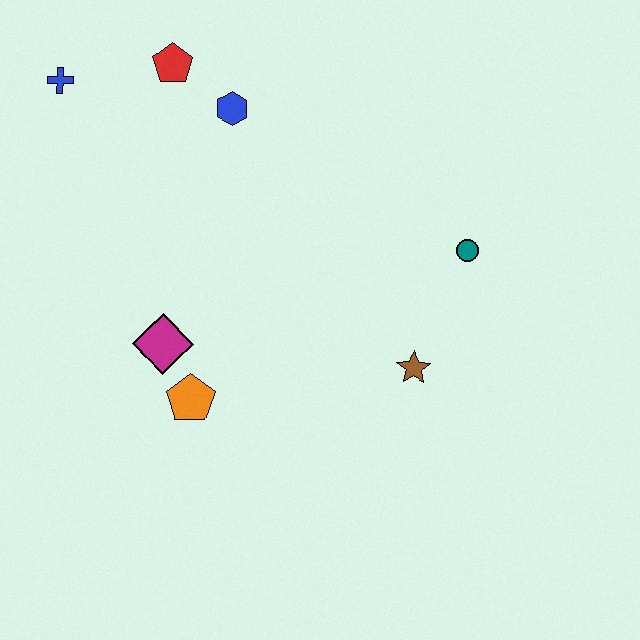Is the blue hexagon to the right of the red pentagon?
Yes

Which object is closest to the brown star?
The teal circle is closest to the brown star.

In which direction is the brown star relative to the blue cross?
The brown star is to the right of the blue cross.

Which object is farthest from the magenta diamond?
The teal circle is farthest from the magenta diamond.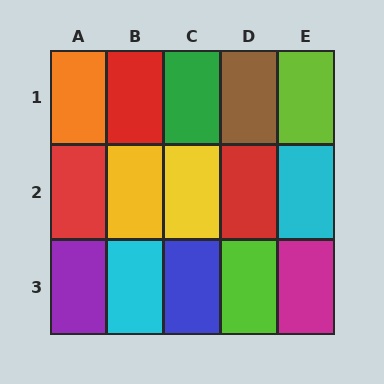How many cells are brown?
1 cell is brown.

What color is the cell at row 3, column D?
Lime.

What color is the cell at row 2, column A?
Red.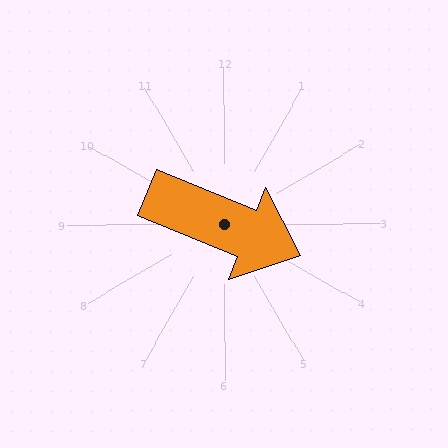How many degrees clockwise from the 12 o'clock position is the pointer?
Approximately 112 degrees.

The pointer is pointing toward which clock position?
Roughly 4 o'clock.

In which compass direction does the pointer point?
East.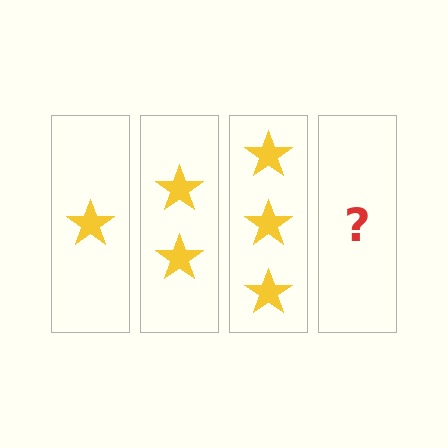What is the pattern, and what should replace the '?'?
The pattern is that each step adds one more star. The '?' should be 4 stars.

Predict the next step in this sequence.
The next step is 4 stars.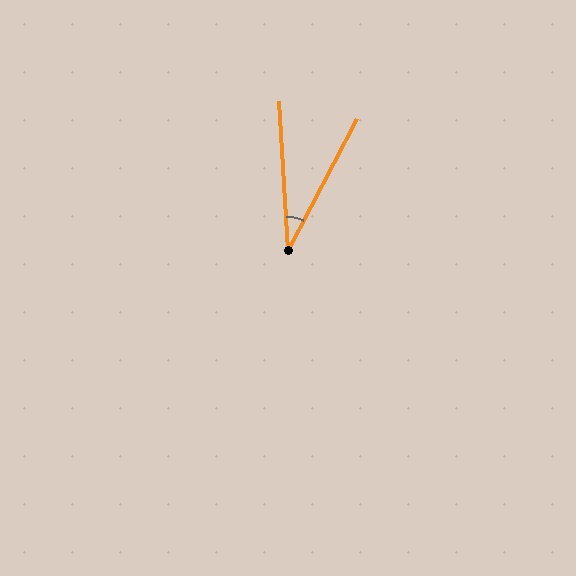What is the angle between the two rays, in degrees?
Approximately 31 degrees.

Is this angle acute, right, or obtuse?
It is acute.